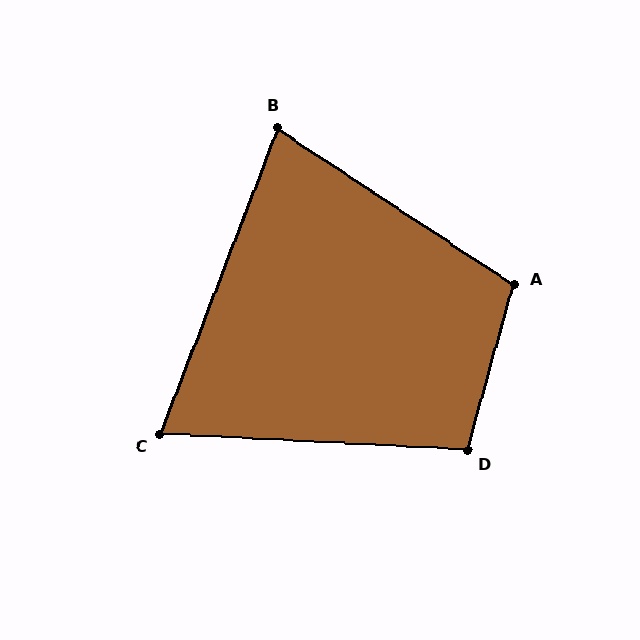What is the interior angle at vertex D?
Approximately 102 degrees (obtuse).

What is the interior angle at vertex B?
Approximately 78 degrees (acute).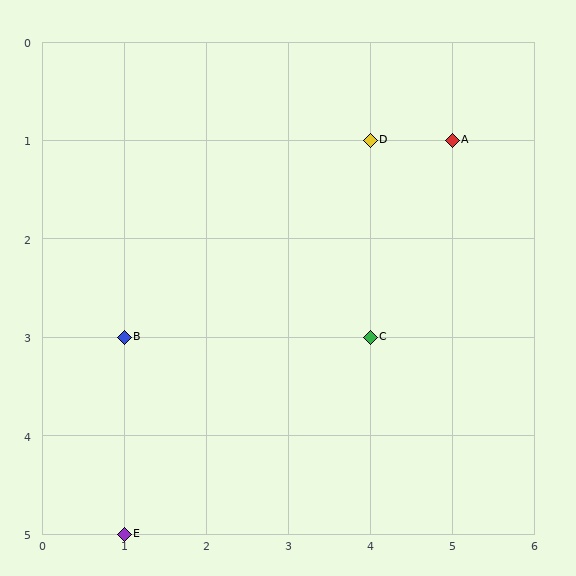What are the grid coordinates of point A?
Point A is at grid coordinates (5, 1).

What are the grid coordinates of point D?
Point D is at grid coordinates (4, 1).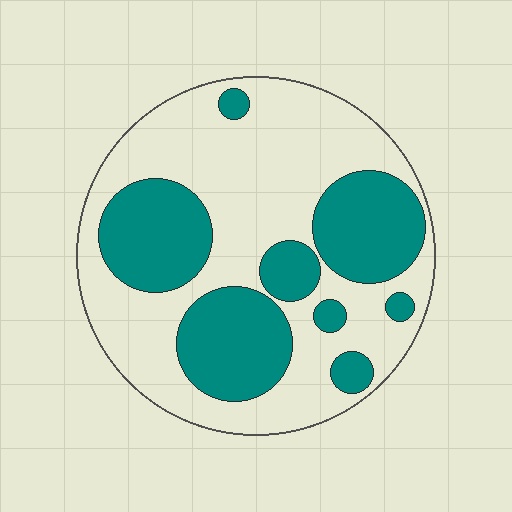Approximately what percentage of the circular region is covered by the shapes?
Approximately 35%.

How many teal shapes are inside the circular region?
8.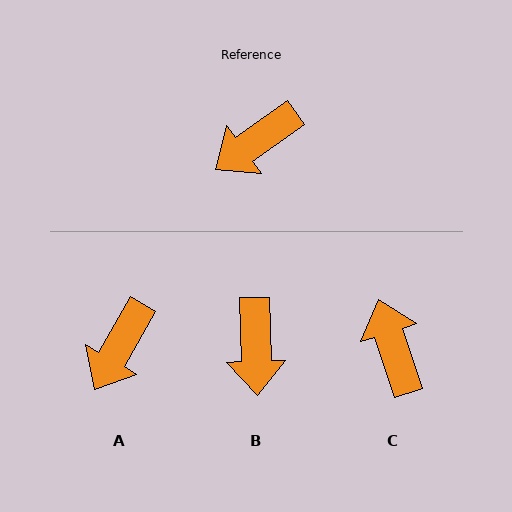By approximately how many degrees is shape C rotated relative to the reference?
Approximately 108 degrees clockwise.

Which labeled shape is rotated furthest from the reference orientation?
C, about 108 degrees away.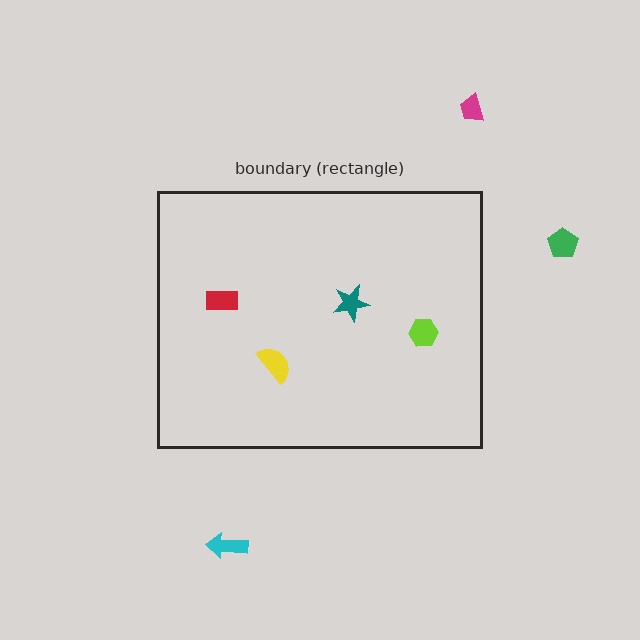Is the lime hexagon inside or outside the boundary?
Inside.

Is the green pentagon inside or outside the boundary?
Outside.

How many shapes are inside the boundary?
4 inside, 3 outside.